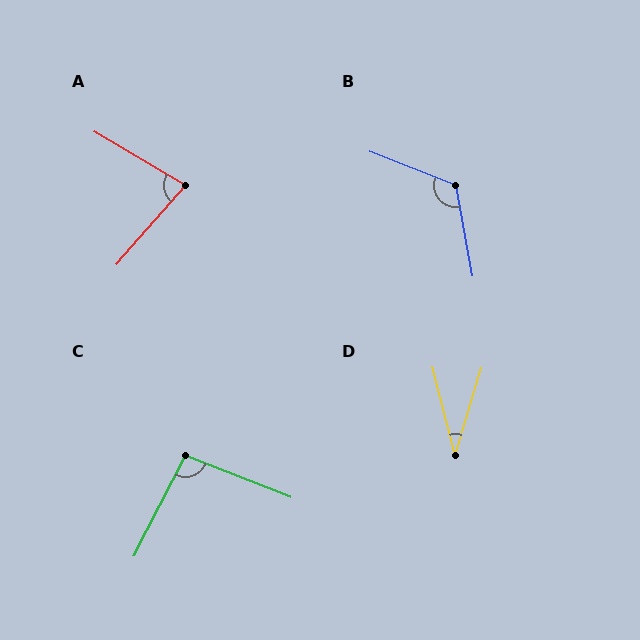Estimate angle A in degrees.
Approximately 79 degrees.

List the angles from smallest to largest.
D (31°), A (79°), C (96°), B (122°).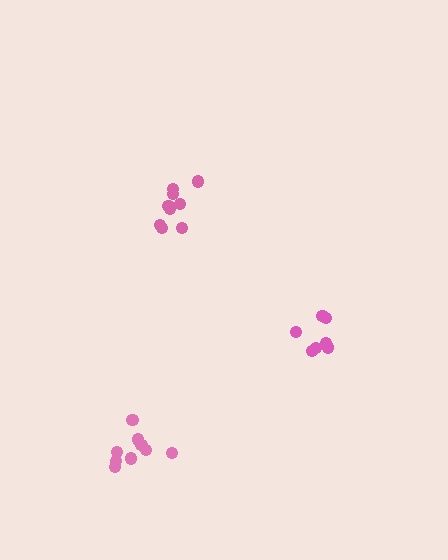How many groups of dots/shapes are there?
There are 3 groups.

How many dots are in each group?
Group 1: 10 dots, Group 2: 9 dots, Group 3: 7 dots (26 total).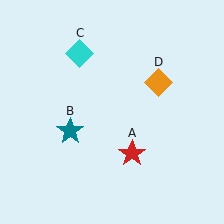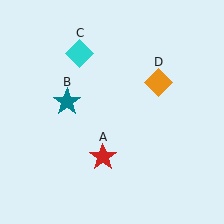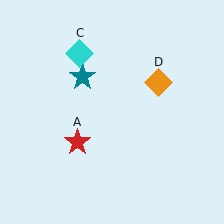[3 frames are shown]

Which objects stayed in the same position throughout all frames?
Cyan diamond (object C) and orange diamond (object D) remained stationary.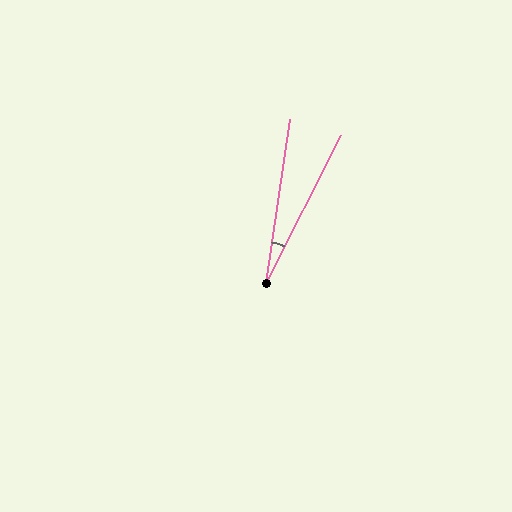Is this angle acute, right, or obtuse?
It is acute.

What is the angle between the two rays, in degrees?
Approximately 18 degrees.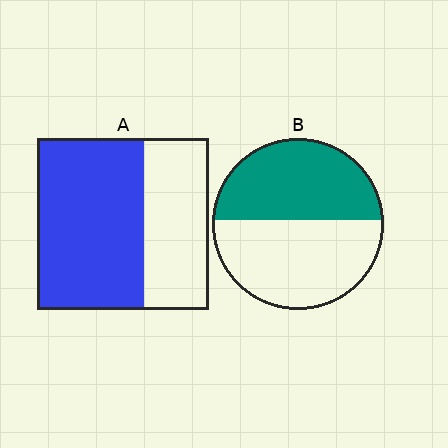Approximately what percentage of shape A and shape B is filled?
A is approximately 60% and B is approximately 45%.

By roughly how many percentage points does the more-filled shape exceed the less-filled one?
By roughly 15 percentage points (A over B).